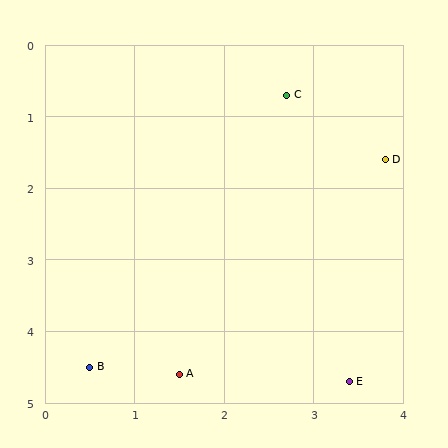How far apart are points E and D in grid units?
Points E and D are about 3.1 grid units apart.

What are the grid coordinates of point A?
Point A is at approximately (1.5, 4.6).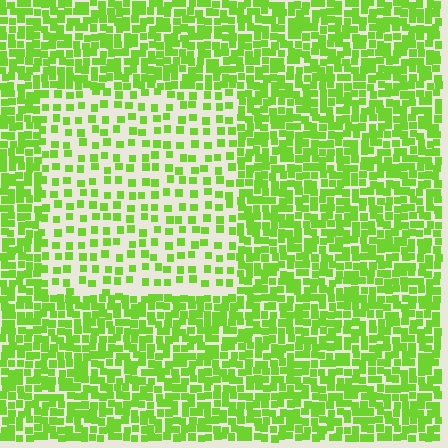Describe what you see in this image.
The image contains small lime elements arranged at two different densities. A rectangle-shaped region is visible where the elements are less densely packed than the surrounding area.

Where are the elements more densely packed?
The elements are more densely packed outside the rectangle boundary.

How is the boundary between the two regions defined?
The boundary is defined by a change in element density (approximately 2.3x ratio). All elements are the same color, size, and shape.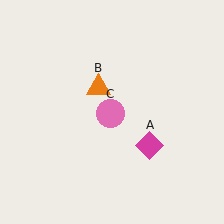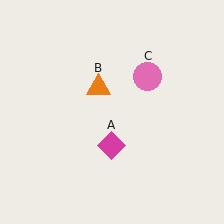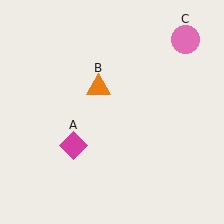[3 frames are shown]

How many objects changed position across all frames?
2 objects changed position: magenta diamond (object A), pink circle (object C).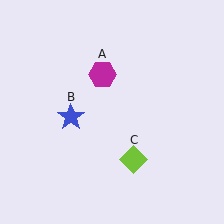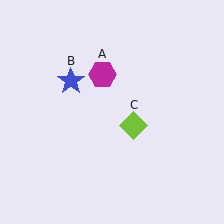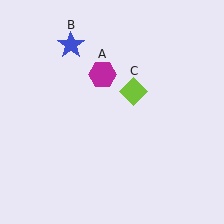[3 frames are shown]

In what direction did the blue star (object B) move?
The blue star (object B) moved up.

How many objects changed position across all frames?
2 objects changed position: blue star (object B), lime diamond (object C).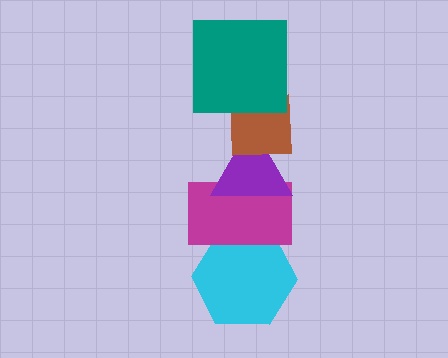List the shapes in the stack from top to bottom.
From top to bottom: the teal square, the brown square, the purple triangle, the magenta rectangle, the cyan hexagon.